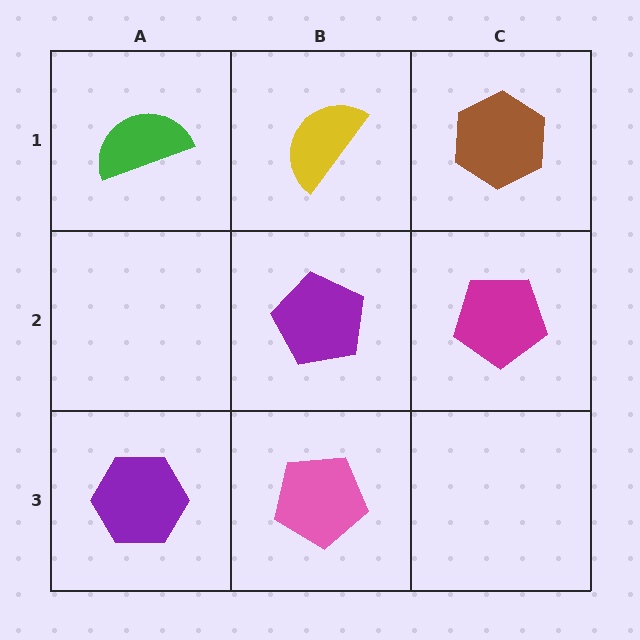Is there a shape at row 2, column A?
No, that cell is empty.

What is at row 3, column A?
A purple hexagon.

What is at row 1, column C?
A brown hexagon.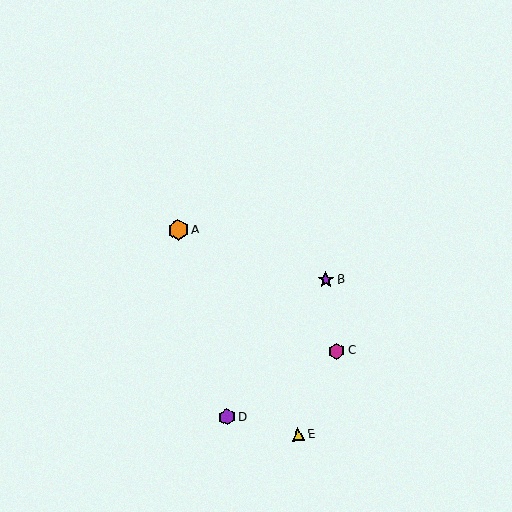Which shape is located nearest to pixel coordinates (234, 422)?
The purple hexagon (labeled D) at (227, 417) is nearest to that location.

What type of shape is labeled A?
Shape A is an orange hexagon.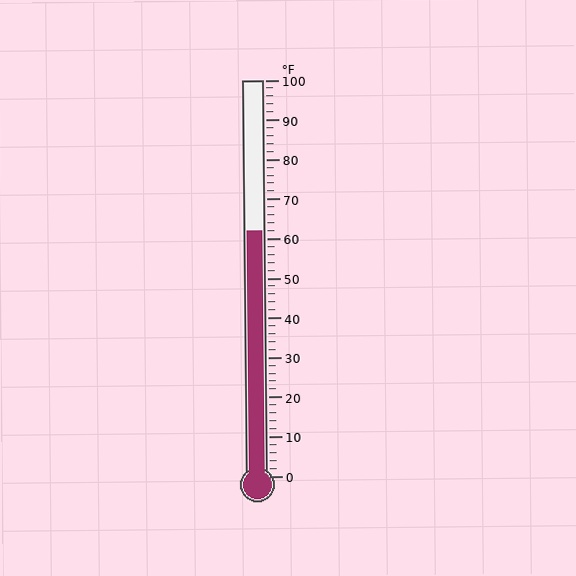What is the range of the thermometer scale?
The thermometer scale ranges from 0°F to 100°F.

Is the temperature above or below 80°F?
The temperature is below 80°F.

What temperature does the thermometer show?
The thermometer shows approximately 62°F.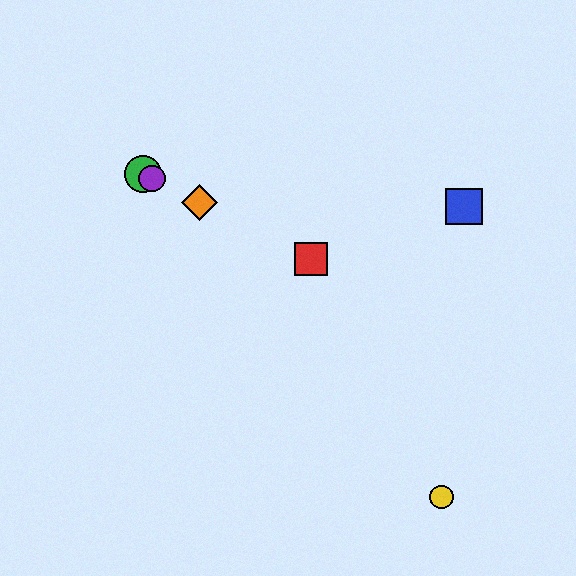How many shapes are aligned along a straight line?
4 shapes (the red square, the green circle, the purple circle, the orange diamond) are aligned along a straight line.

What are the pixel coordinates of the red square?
The red square is at (311, 259).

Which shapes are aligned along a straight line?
The red square, the green circle, the purple circle, the orange diamond are aligned along a straight line.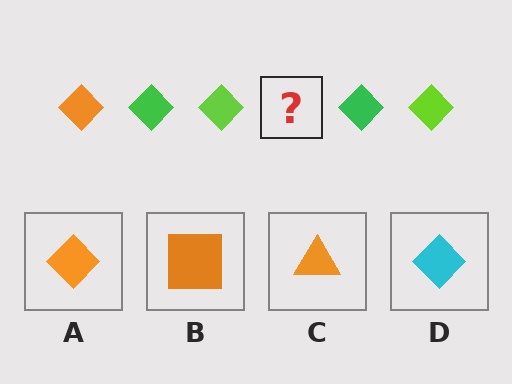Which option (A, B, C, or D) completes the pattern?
A.